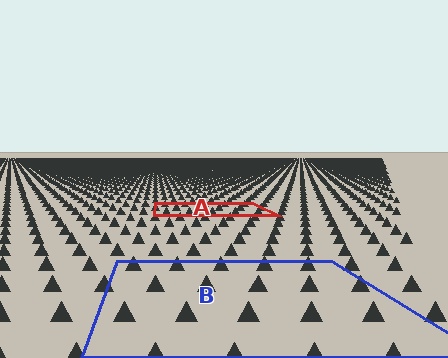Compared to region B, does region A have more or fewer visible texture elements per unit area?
Region A has more texture elements per unit area — they are packed more densely because it is farther away.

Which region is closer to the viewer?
Region B is closer. The texture elements there are larger and more spread out.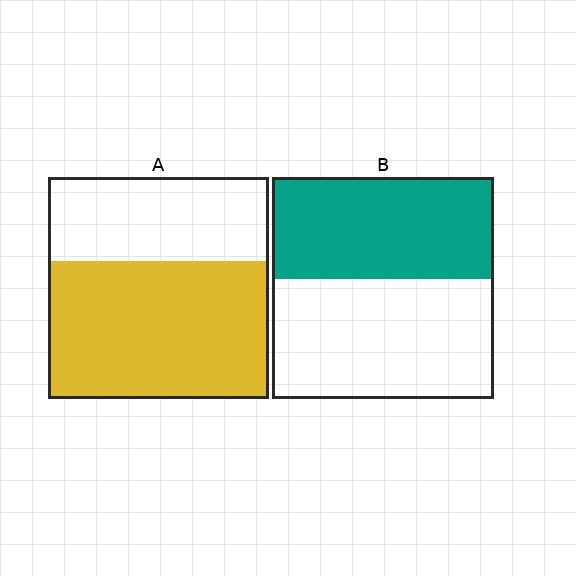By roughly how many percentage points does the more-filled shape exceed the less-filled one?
By roughly 15 percentage points (A over B).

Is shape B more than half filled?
No.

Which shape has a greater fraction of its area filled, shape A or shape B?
Shape A.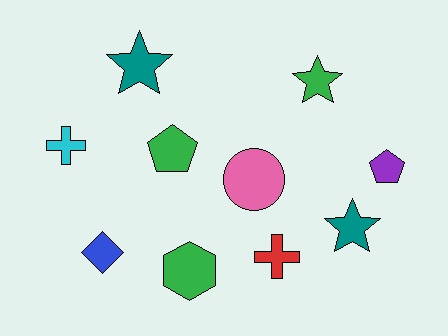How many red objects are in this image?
There is 1 red object.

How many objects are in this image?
There are 10 objects.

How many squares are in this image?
There are no squares.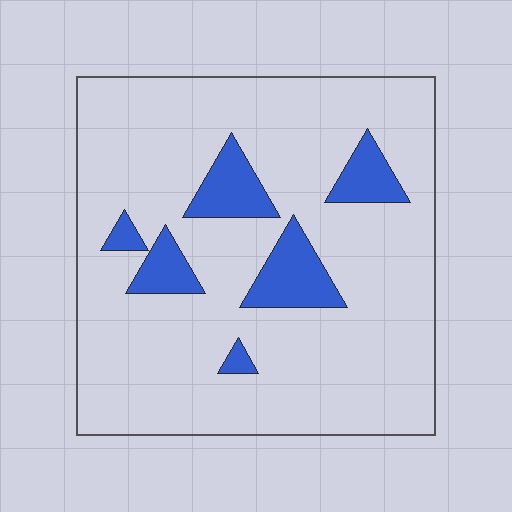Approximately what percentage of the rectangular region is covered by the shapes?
Approximately 15%.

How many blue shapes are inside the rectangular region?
6.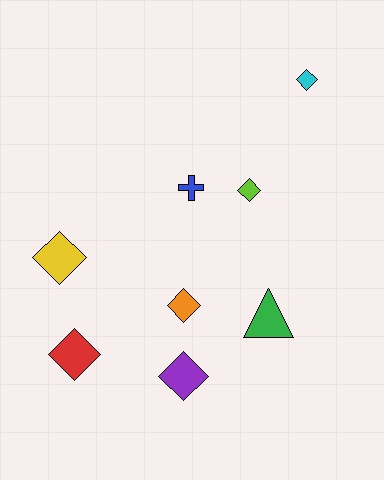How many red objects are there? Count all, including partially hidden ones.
There is 1 red object.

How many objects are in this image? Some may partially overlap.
There are 8 objects.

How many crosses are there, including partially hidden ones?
There is 1 cross.